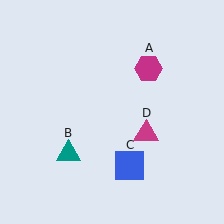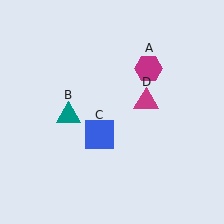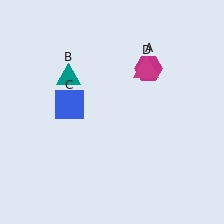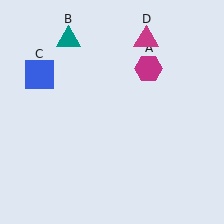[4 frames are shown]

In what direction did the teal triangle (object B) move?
The teal triangle (object B) moved up.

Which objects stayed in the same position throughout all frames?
Magenta hexagon (object A) remained stationary.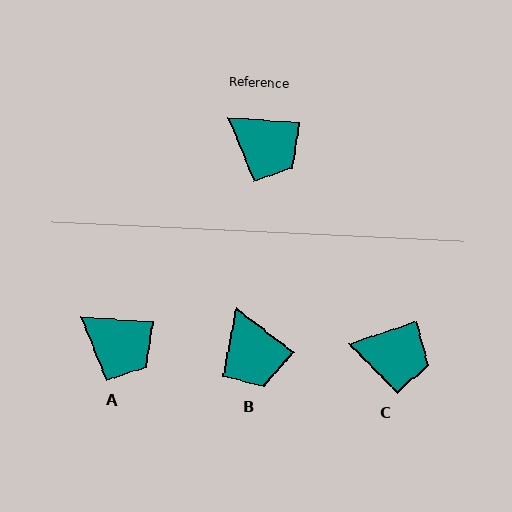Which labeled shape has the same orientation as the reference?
A.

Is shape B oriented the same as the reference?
No, it is off by about 33 degrees.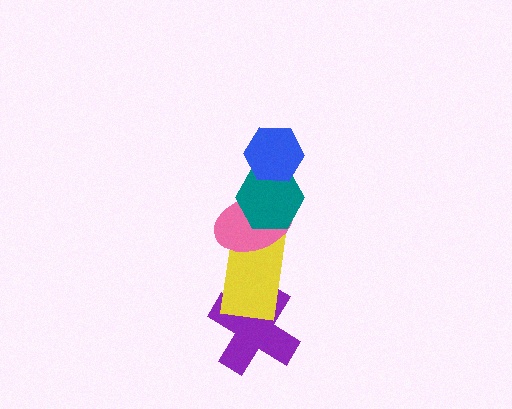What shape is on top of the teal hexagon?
The blue hexagon is on top of the teal hexagon.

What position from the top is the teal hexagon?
The teal hexagon is 2nd from the top.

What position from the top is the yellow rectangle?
The yellow rectangle is 4th from the top.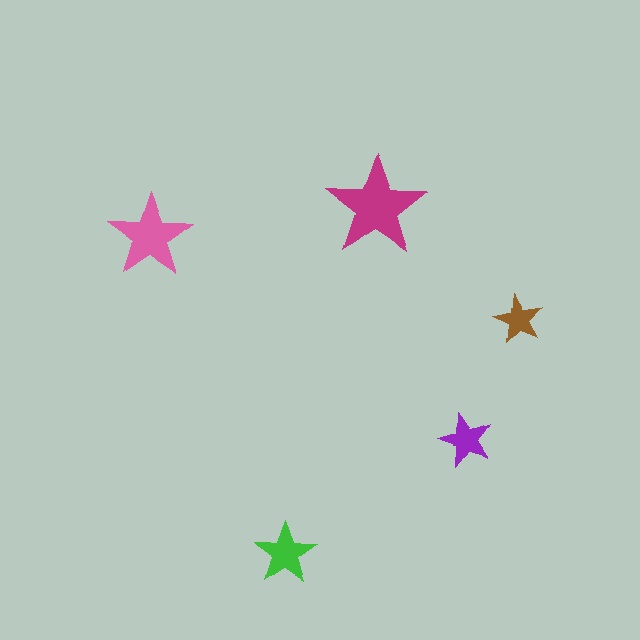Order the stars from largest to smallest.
the magenta one, the pink one, the green one, the purple one, the brown one.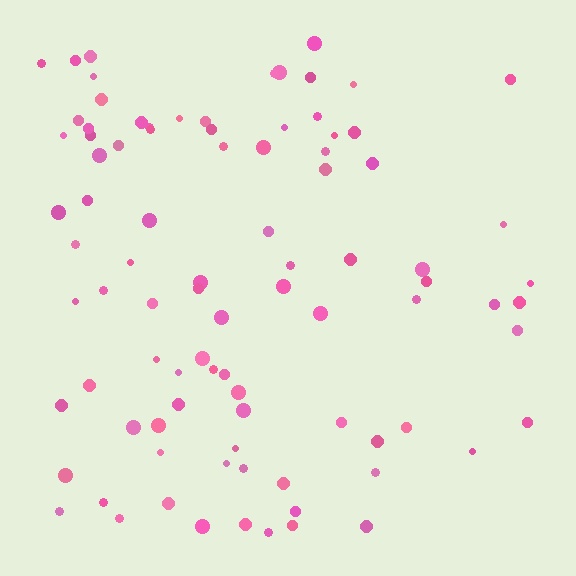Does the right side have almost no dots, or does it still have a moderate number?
Still a moderate number, just noticeably fewer than the left.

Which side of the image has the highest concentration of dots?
The left.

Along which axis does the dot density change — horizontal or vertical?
Horizontal.